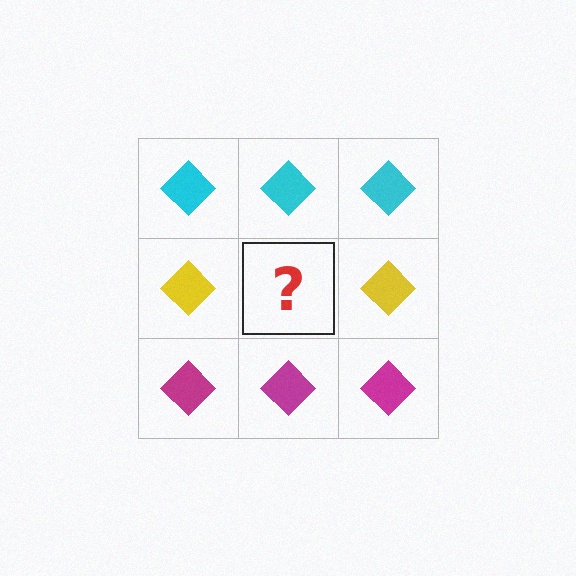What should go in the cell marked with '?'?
The missing cell should contain a yellow diamond.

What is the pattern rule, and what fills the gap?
The rule is that each row has a consistent color. The gap should be filled with a yellow diamond.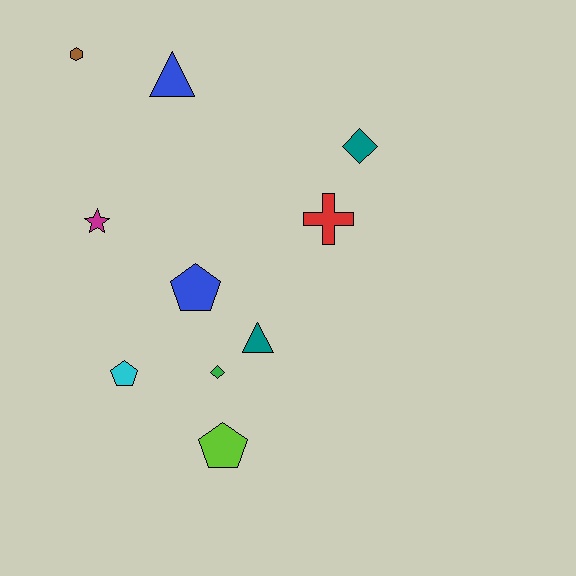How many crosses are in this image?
There is 1 cross.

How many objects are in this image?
There are 10 objects.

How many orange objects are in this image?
There are no orange objects.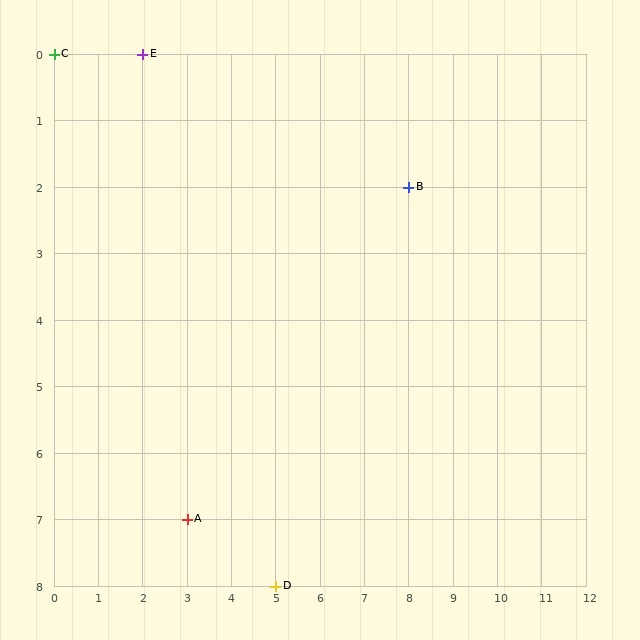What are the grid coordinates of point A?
Point A is at grid coordinates (3, 7).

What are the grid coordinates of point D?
Point D is at grid coordinates (5, 8).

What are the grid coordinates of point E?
Point E is at grid coordinates (2, 0).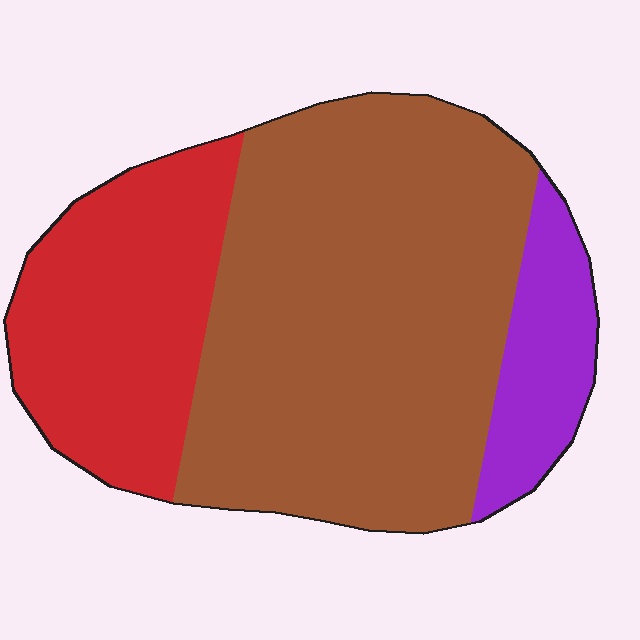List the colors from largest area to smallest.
From largest to smallest: brown, red, purple.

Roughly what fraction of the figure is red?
Red covers roughly 25% of the figure.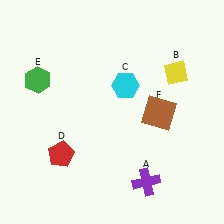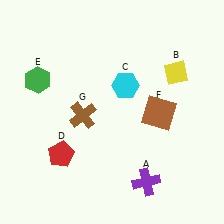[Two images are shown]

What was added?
A brown cross (G) was added in Image 2.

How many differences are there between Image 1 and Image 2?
There is 1 difference between the two images.